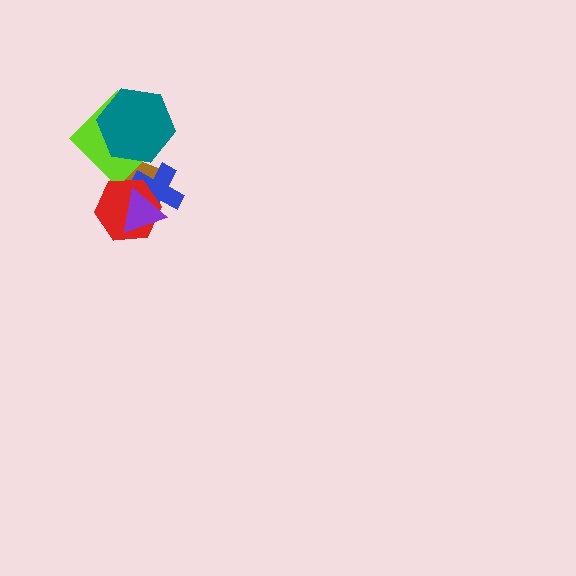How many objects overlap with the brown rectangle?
5 objects overlap with the brown rectangle.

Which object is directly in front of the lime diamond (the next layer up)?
The teal hexagon is directly in front of the lime diamond.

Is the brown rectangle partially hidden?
Yes, it is partially covered by another shape.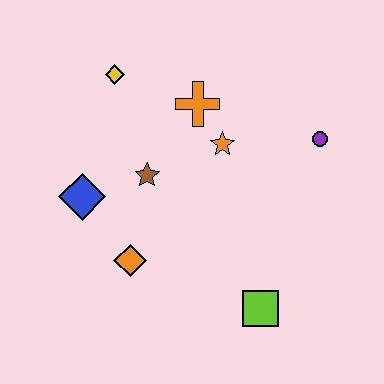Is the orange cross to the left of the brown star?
No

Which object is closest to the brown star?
The blue diamond is closest to the brown star.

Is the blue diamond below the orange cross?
Yes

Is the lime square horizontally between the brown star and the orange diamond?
No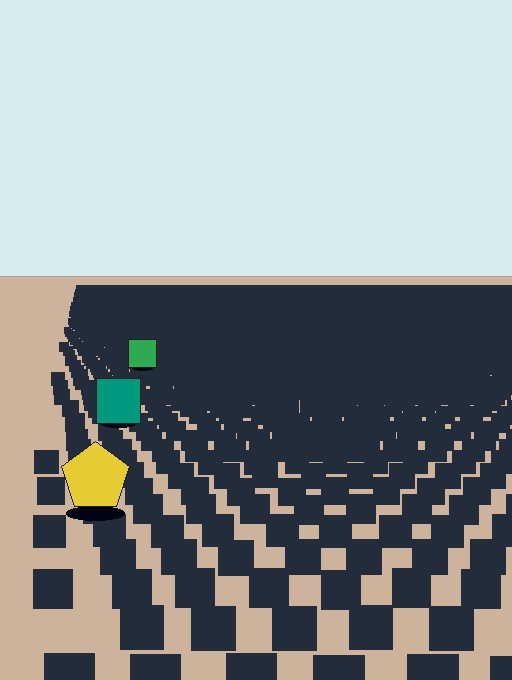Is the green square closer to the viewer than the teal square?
No. The teal square is closer — you can tell from the texture gradient: the ground texture is coarser near it.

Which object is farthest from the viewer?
The green square is farthest from the viewer. It appears smaller and the ground texture around it is denser.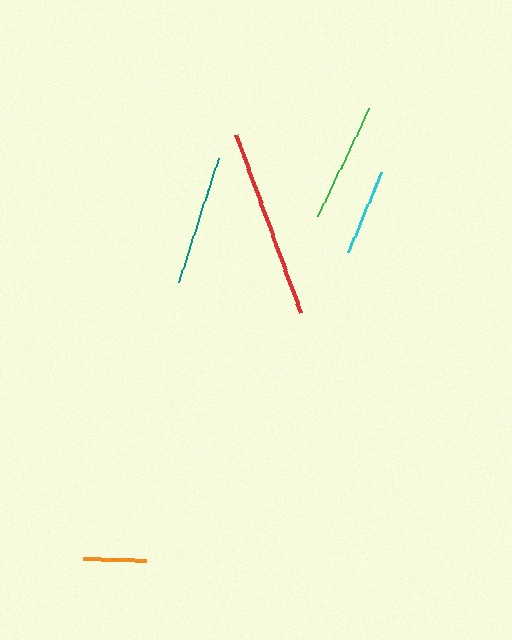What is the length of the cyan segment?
The cyan segment is approximately 87 pixels long.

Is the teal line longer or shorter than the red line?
The red line is longer than the teal line.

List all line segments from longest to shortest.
From longest to shortest: red, teal, green, cyan, orange.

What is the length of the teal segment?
The teal segment is approximately 129 pixels long.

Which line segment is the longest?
The red line is the longest at approximately 190 pixels.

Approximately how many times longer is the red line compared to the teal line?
The red line is approximately 1.5 times the length of the teal line.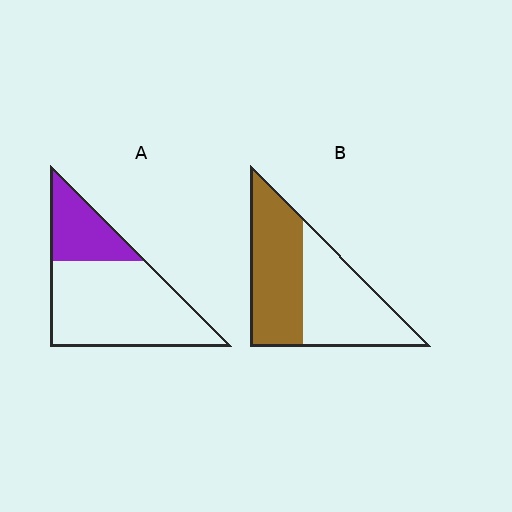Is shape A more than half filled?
No.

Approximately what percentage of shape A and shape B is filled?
A is approximately 30% and B is approximately 50%.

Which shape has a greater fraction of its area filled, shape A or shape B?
Shape B.